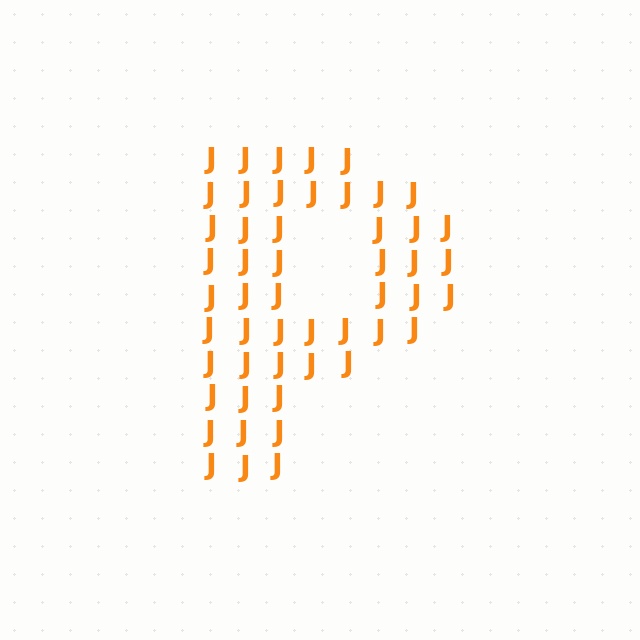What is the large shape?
The large shape is the letter P.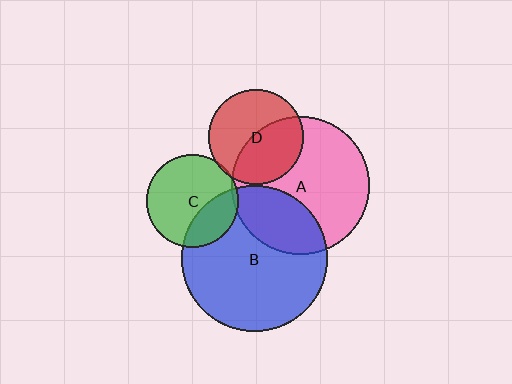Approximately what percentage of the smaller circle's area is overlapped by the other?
Approximately 45%.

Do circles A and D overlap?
Yes.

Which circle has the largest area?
Circle B (blue).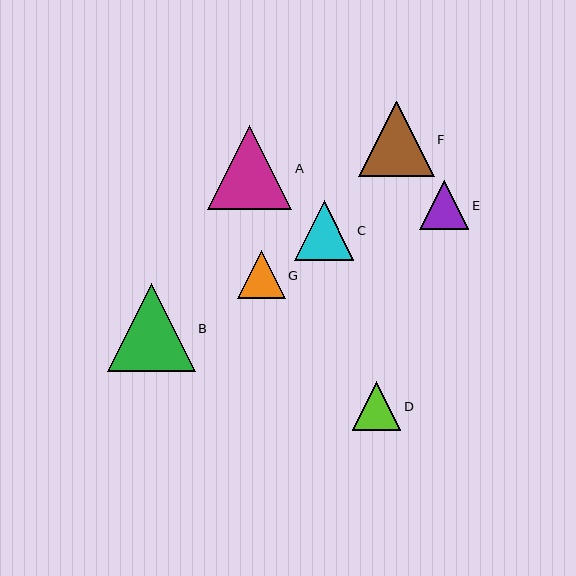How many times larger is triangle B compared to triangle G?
Triangle B is approximately 1.8 times the size of triangle G.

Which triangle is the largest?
Triangle B is the largest with a size of approximately 88 pixels.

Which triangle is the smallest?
Triangle G is the smallest with a size of approximately 48 pixels.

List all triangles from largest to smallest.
From largest to smallest: B, A, F, C, E, D, G.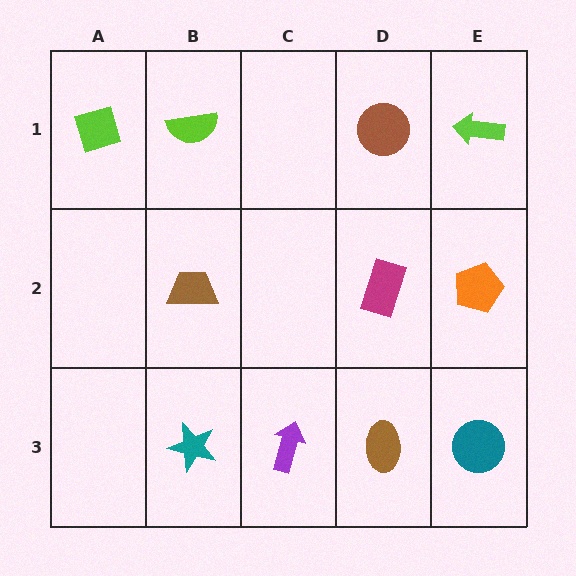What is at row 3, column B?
A teal star.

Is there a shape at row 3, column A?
No, that cell is empty.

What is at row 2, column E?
An orange pentagon.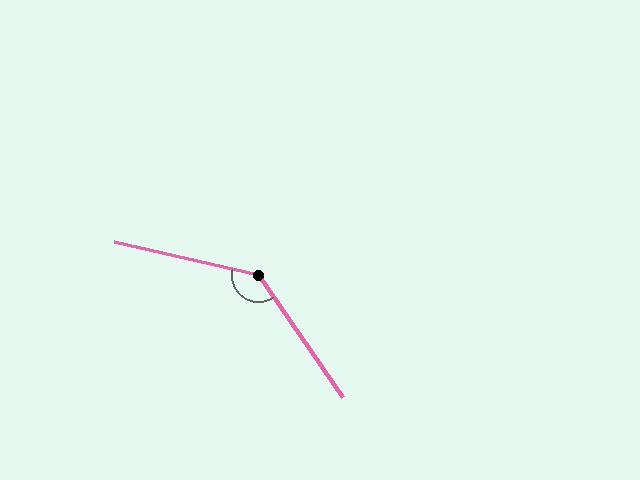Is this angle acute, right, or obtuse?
It is obtuse.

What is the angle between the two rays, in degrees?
Approximately 138 degrees.